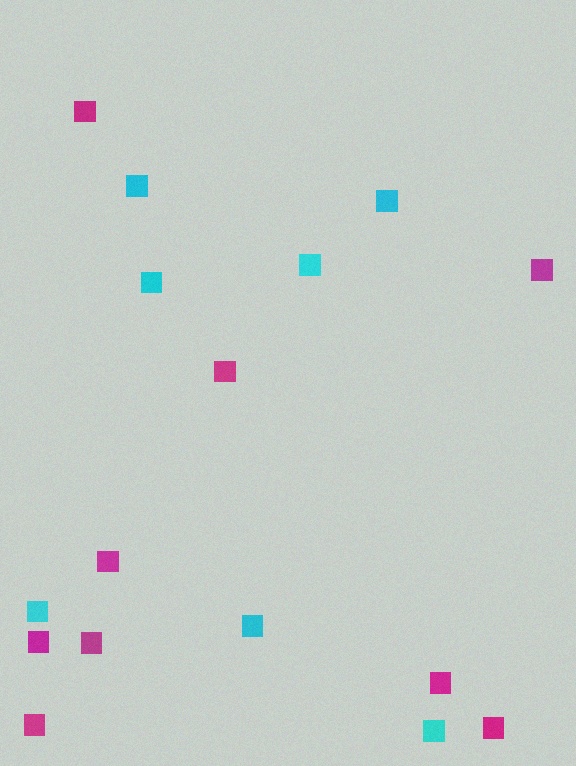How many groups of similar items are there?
There are 2 groups: one group of cyan squares (7) and one group of magenta squares (9).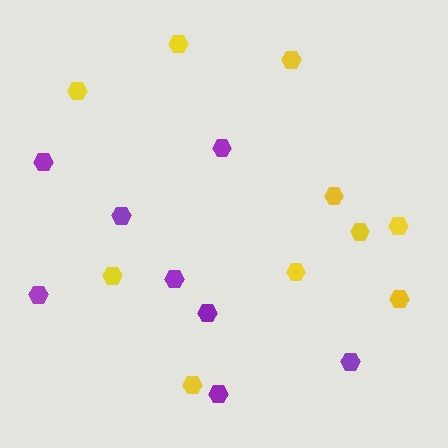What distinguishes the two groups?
There are 2 groups: one group of yellow hexagons (10) and one group of purple hexagons (8).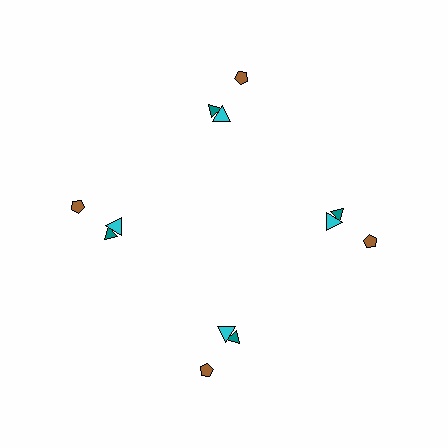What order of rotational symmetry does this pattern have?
This pattern has 4-fold rotational symmetry.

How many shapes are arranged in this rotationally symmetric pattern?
There are 12 shapes, arranged in 4 groups of 3.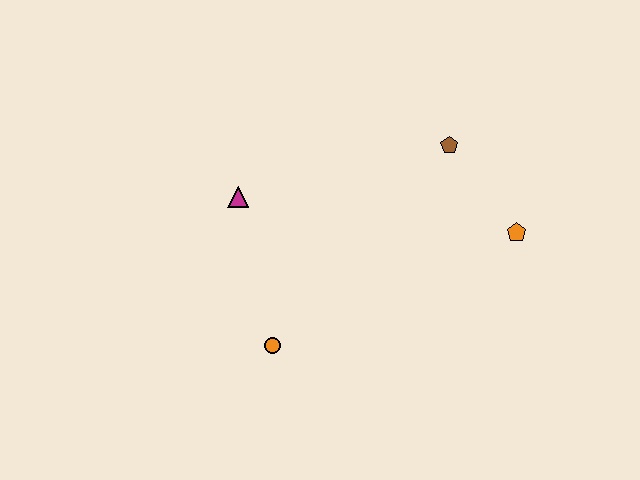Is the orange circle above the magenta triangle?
No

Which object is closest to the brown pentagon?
The orange pentagon is closest to the brown pentagon.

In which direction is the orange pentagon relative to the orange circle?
The orange pentagon is to the right of the orange circle.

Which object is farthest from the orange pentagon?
The magenta triangle is farthest from the orange pentagon.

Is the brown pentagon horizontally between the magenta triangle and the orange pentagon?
Yes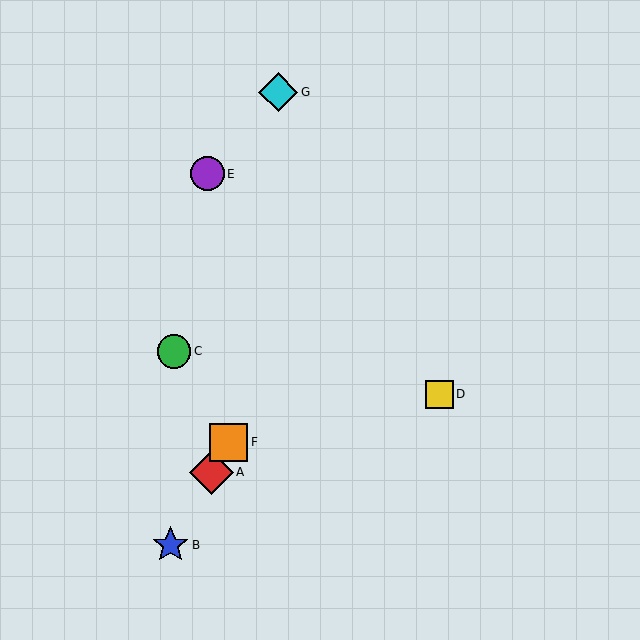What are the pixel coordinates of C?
Object C is at (174, 351).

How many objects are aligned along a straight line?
3 objects (A, B, F) are aligned along a straight line.